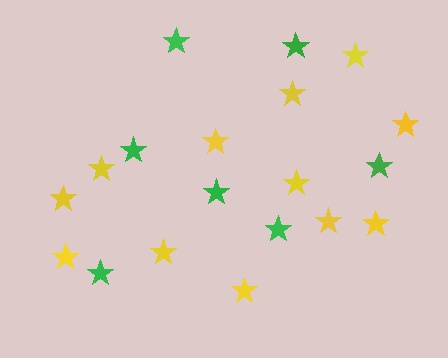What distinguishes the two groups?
There are 2 groups: one group of green stars (7) and one group of yellow stars (12).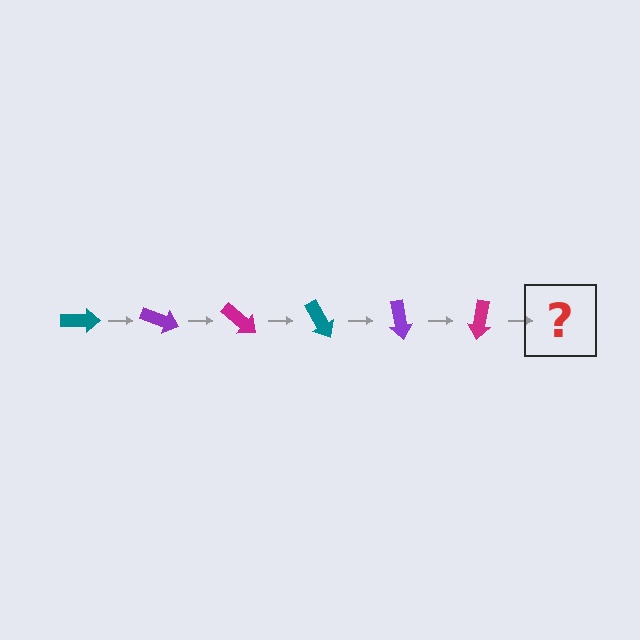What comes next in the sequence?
The next element should be a teal arrow, rotated 120 degrees from the start.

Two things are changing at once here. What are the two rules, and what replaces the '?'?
The two rules are that it rotates 20 degrees each step and the color cycles through teal, purple, and magenta. The '?' should be a teal arrow, rotated 120 degrees from the start.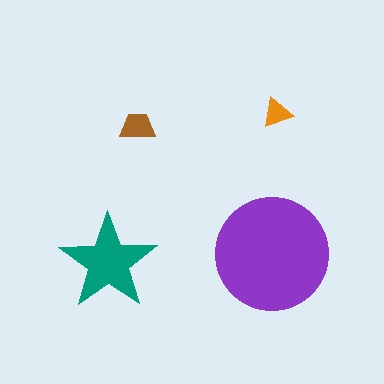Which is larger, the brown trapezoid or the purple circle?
The purple circle.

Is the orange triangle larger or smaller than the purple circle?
Smaller.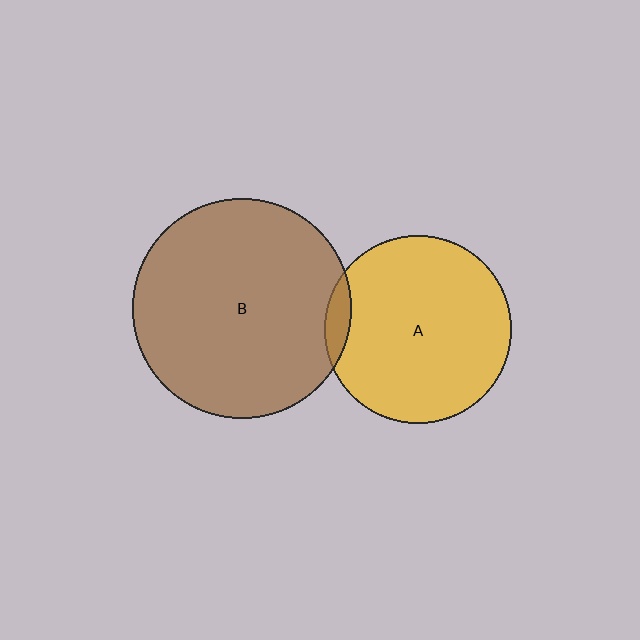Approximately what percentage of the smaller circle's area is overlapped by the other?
Approximately 5%.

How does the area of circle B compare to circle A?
Approximately 1.4 times.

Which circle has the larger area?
Circle B (brown).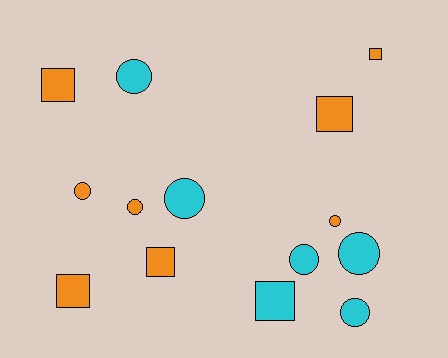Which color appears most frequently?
Orange, with 8 objects.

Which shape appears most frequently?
Circle, with 8 objects.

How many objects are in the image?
There are 14 objects.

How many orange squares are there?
There are 5 orange squares.